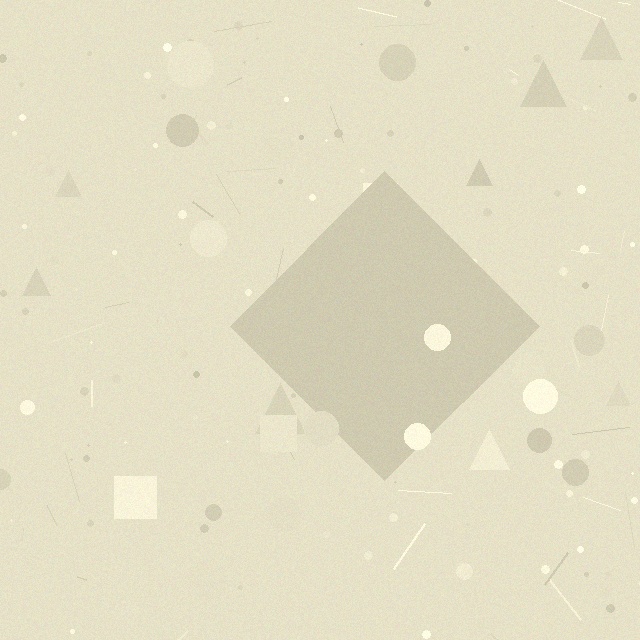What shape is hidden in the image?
A diamond is hidden in the image.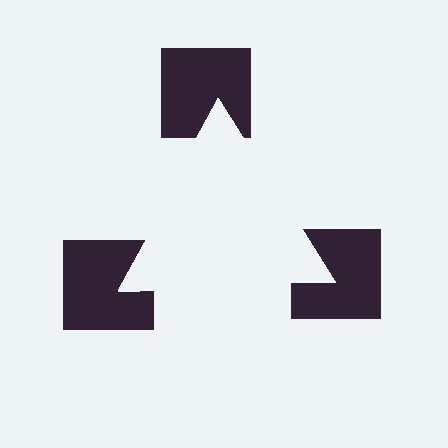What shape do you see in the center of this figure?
An illusory triangle — its edges are inferred from the aligned wedge cuts in the notched squares, not physically drawn.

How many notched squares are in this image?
There are 3 — one at each vertex of the illusory triangle.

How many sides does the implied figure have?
3 sides.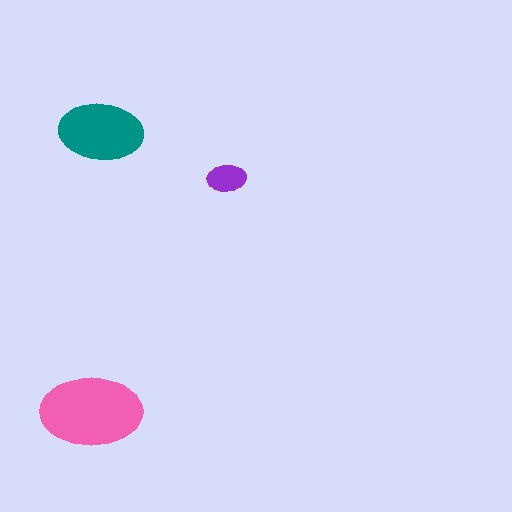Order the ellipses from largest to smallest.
the pink one, the teal one, the purple one.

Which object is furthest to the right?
The purple ellipse is rightmost.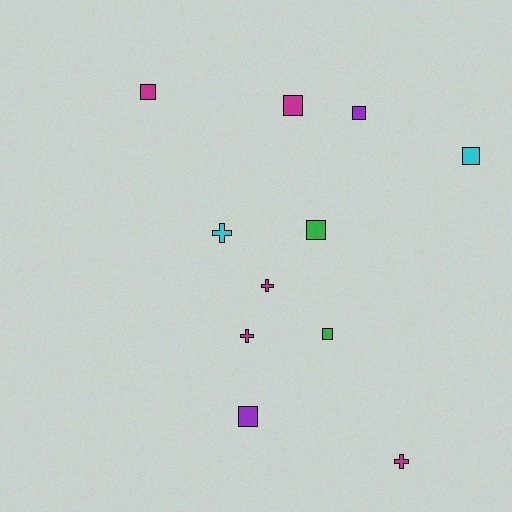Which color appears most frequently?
Magenta, with 5 objects.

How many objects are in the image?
There are 11 objects.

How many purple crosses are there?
There are no purple crosses.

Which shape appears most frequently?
Square, with 7 objects.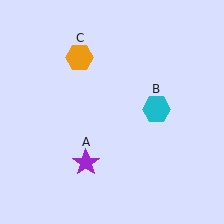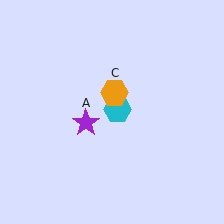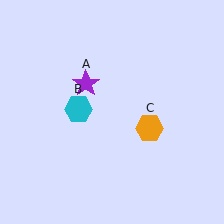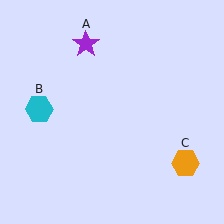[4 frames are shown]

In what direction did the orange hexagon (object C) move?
The orange hexagon (object C) moved down and to the right.